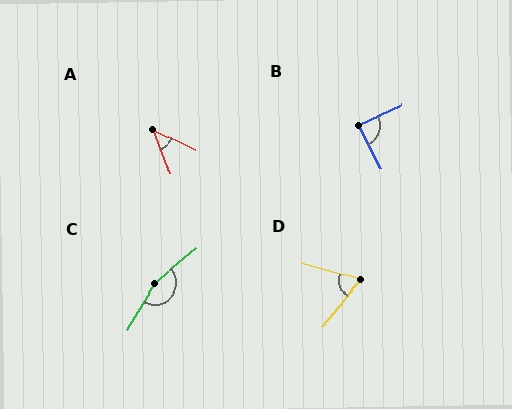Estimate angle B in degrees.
Approximately 87 degrees.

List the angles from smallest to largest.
A (44°), D (67°), B (87°), C (161°).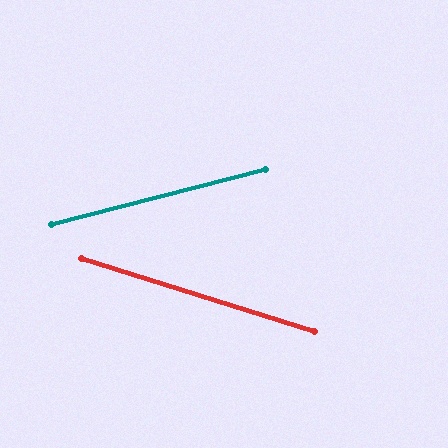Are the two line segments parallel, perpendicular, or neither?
Neither parallel nor perpendicular — they differ by about 32°.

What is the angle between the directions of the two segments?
Approximately 32 degrees.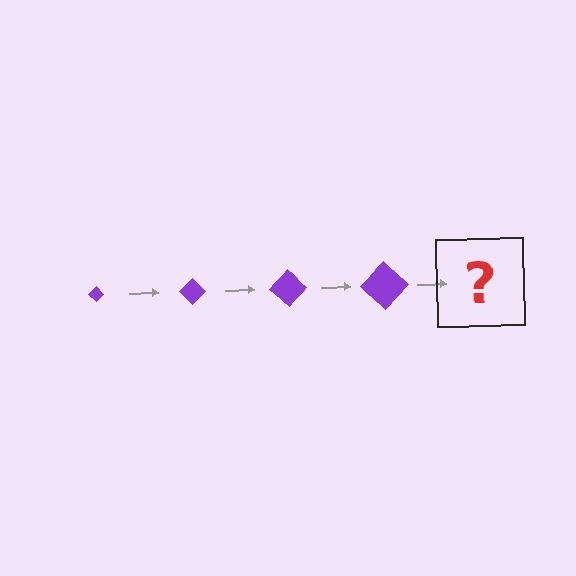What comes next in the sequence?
The next element should be a purple diamond, larger than the previous one.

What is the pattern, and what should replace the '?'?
The pattern is that the diamond gets progressively larger each step. The '?' should be a purple diamond, larger than the previous one.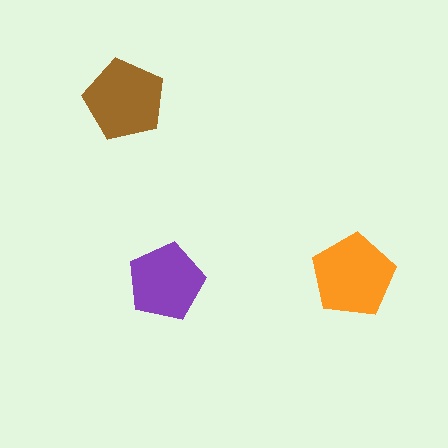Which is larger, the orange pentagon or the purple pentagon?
The orange one.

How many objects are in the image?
There are 3 objects in the image.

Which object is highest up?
The brown pentagon is topmost.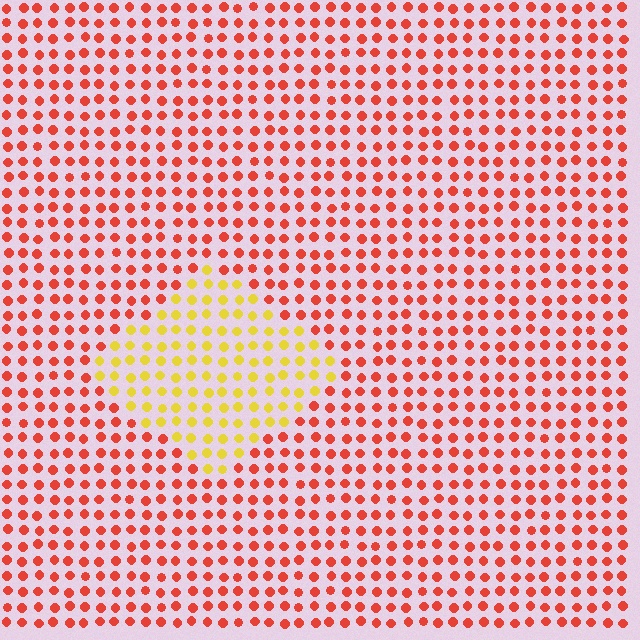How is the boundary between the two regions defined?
The boundary is defined purely by a slight shift in hue (about 51 degrees). Spacing, size, and orientation are identical on both sides.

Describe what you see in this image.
The image is filled with small red elements in a uniform arrangement. A diamond-shaped region is visible where the elements are tinted to a slightly different hue, forming a subtle color boundary.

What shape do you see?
I see a diamond.